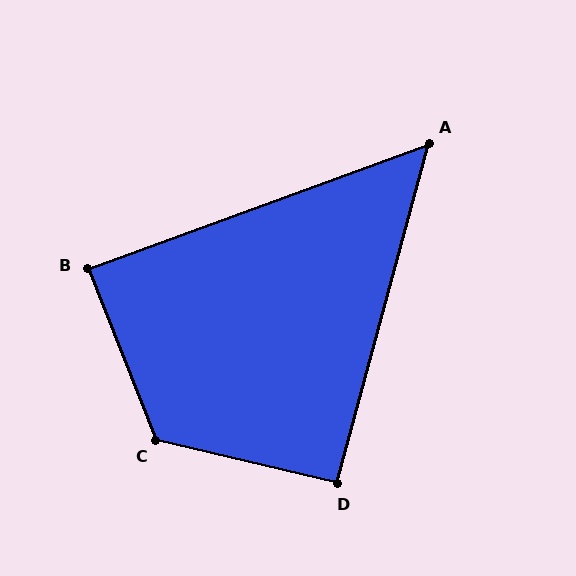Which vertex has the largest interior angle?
C, at approximately 125 degrees.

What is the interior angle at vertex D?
Approximately 92 degrees (approximately right).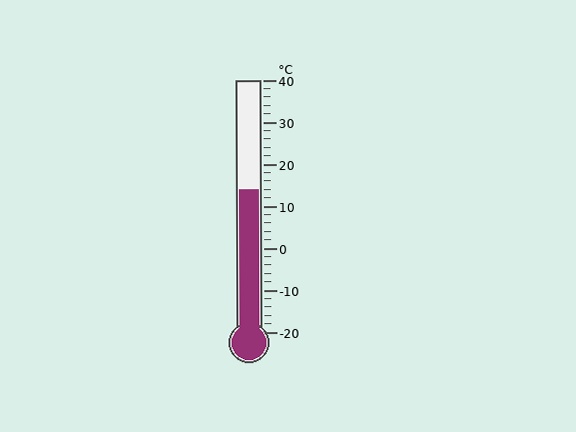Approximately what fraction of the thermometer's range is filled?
The thermometer is filled to approximately 55% of its range.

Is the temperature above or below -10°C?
The temperature is above -10°C.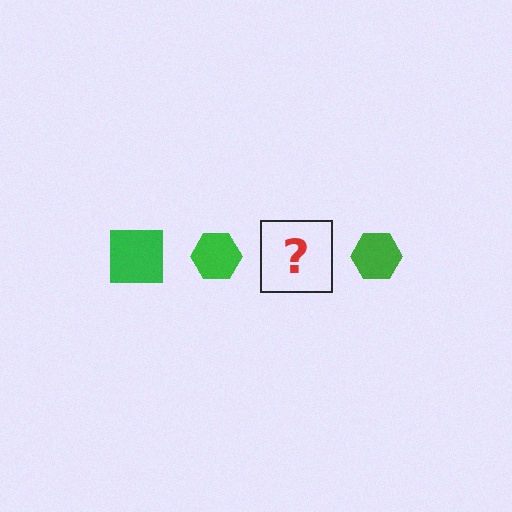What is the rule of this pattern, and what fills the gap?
The rule is that the pattern cycles through square, hexagon shapes in green. The gap should be filled with a green square.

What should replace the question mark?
The question mark should be replaced with a green square.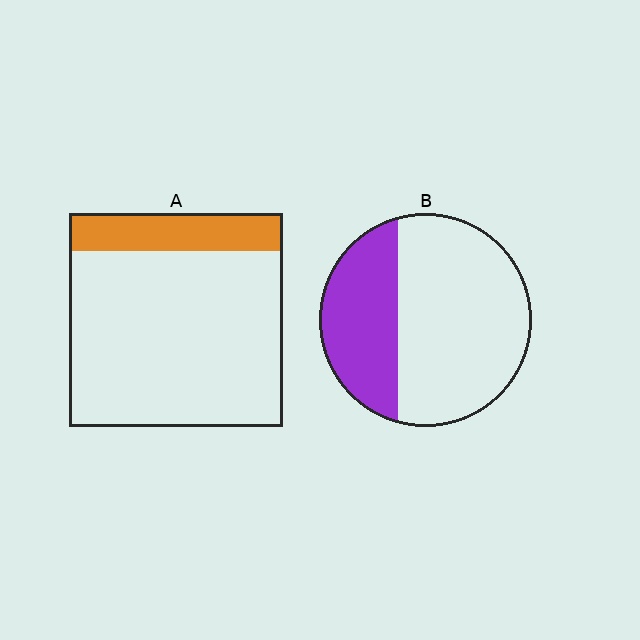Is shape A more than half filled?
No.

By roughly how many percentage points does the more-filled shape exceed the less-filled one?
By roughly 15 percentage points (B over A).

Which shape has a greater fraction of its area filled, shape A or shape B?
Shape B.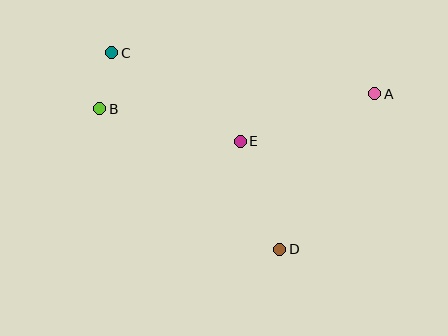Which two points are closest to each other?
Points B and C are closest to each other.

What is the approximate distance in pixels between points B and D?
The distance between B and D is approximately 228 pixels.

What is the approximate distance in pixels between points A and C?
The distance between A and C is approximately 266 pixels.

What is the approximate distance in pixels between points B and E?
The distance between B and E is approximately 144 pixels.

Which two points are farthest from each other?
Points A and B are farthest from each other.